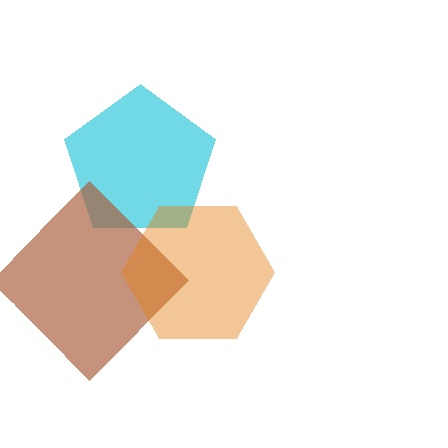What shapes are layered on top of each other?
The layered shapes are: a cyan pentagon, a brown diamond, an orange hexagon.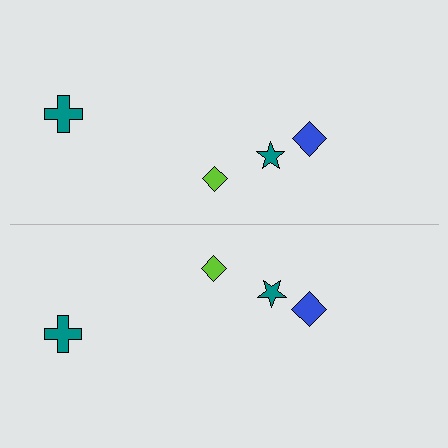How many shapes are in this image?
There are 8 shapes in this image.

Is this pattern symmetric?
Yes, this pattern has bilateral (reflection) symmetry.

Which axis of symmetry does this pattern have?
The pattern has a horizontal axis of symmetry running through the center of the image.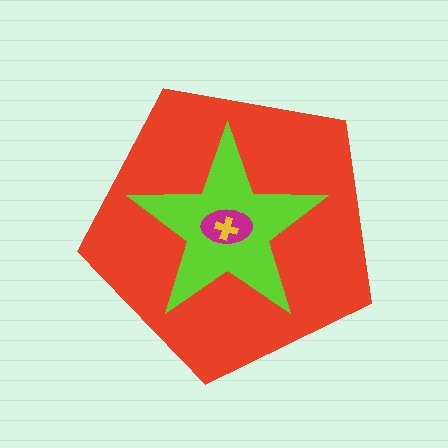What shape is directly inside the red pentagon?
The lime star.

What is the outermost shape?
The red pentagon.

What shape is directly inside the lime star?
The magenta ellipse.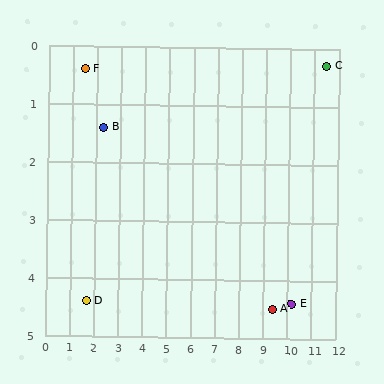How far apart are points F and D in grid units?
Points F and D are about 4.0 grid units apart.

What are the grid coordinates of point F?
Point F is at approximately (1.5, 0.4).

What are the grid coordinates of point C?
Point C is at approximately (11.5, 0.3).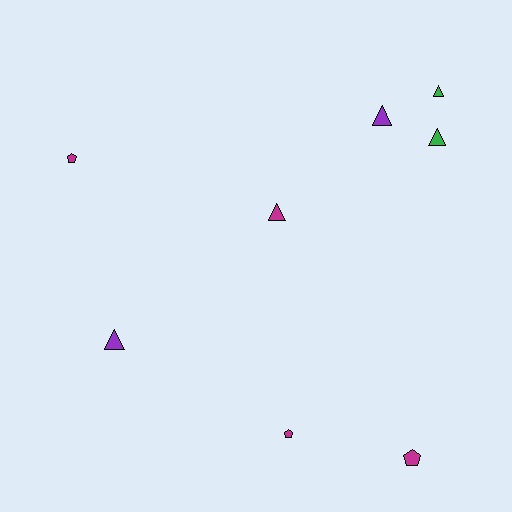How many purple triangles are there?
There are 2 purple triangles.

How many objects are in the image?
There are 8 objects.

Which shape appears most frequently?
Triangle, with 5 objects.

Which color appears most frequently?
Magenta, with 4 objects.